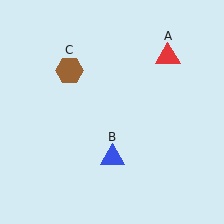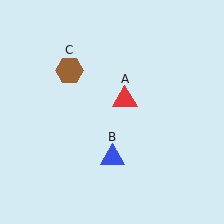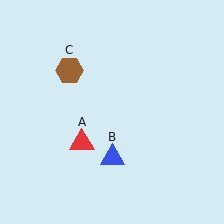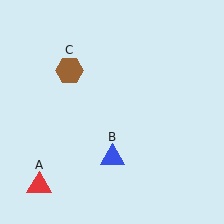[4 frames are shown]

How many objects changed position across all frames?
1 object changed position: red triangle (object A).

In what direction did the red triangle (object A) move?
The red triangle (object A) moved down and to the left.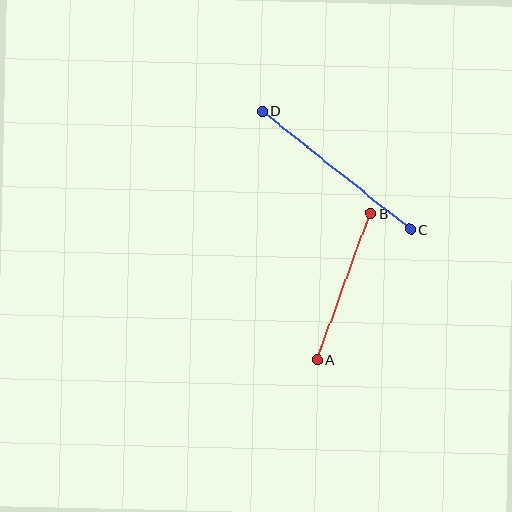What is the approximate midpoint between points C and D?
The midpoint is at approximately (336, 170) pixels.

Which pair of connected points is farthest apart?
Points C and D are farthest apart.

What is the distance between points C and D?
The distance is approximately 188 pixels.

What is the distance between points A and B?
The distance is approximately 156 pixels.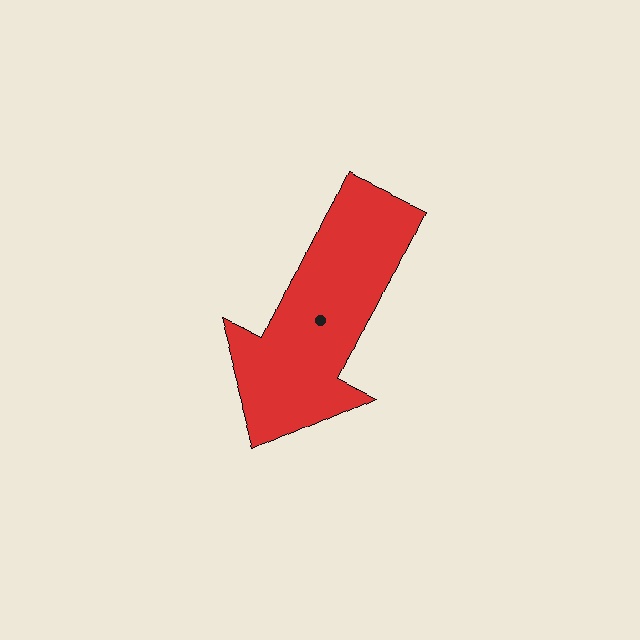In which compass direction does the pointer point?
Southwest.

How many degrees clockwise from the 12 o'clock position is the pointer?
Approximately 205 degrees.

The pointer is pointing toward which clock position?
Roughly 7 o'clock.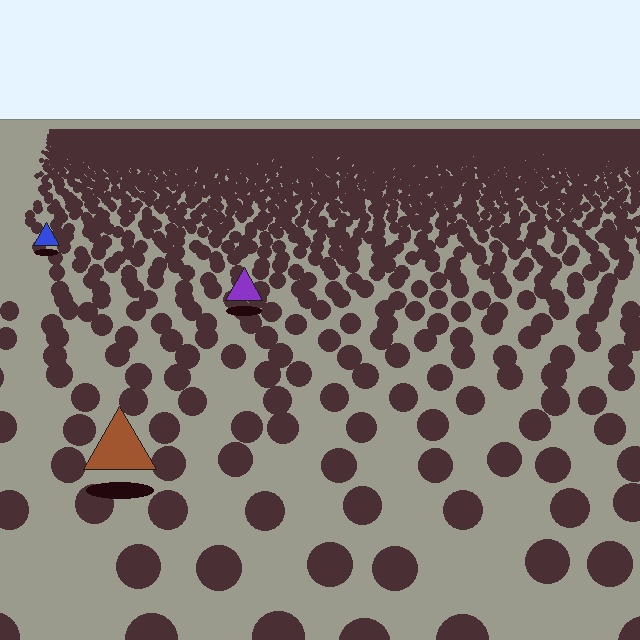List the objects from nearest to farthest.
From nearest to farthest: the brown triangle, the purple triangle, the blue triangle.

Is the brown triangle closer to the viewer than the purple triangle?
Yes. The brown triangle is closer — you can tell from the texture gradient: the ground texture is coarser near it.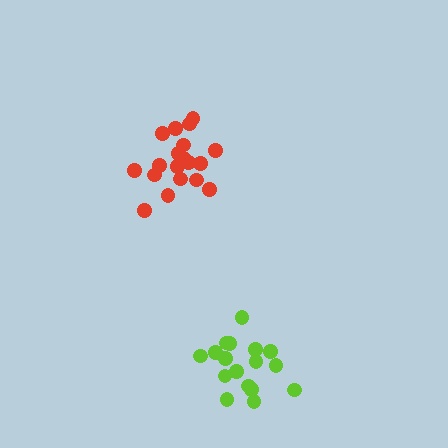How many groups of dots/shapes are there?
There are 2 groups.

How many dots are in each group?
Group 1: 19 dots, Group 2: 17 dots (36 total).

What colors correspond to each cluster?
The clusters are colored: red, lime.